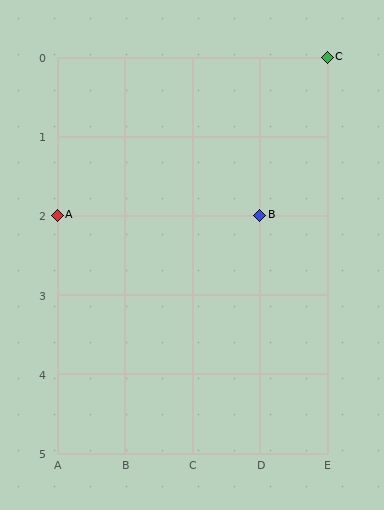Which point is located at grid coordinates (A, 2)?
Point A is at (A, 2).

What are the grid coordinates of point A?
Point A is at grid coordinates (A, 2).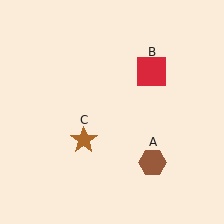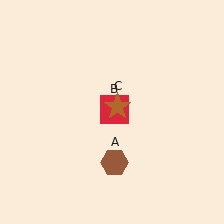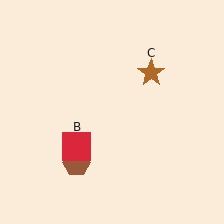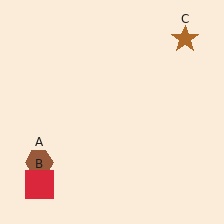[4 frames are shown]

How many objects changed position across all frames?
3 objects changed position: brown hexagon (object A), red square (object B), brown star (object C).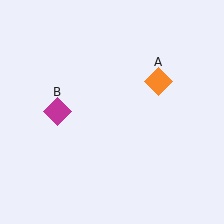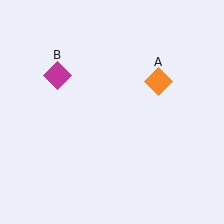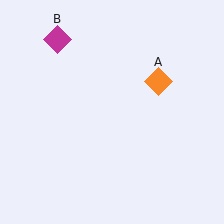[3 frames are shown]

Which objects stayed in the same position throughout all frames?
Orange diamond (object A) remained stationary.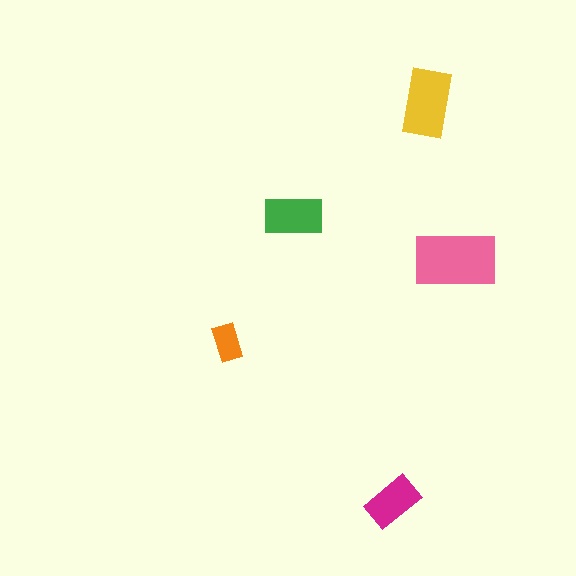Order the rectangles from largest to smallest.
the pink one, the yellow one, the green one, the magenta one, the orange one.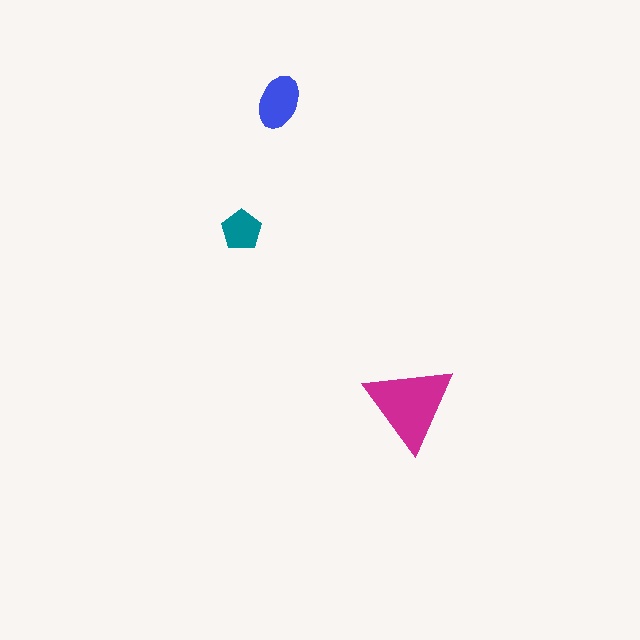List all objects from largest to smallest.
The magenta triangle, the blue ellipse, the teal pentagon.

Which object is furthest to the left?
The teal pentagon is leftmost.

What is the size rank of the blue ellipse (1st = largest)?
2nd.